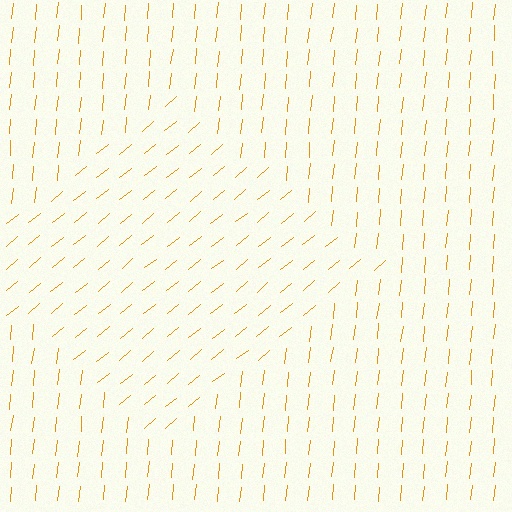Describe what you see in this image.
The image is filled with small orange line segments. A diamond region in the image has lines oriented differently from the surrounding lines, creating a visible texture boundary.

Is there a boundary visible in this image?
Yes, there is a texture boundary formed by a change in line orientation.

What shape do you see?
I see a diamond.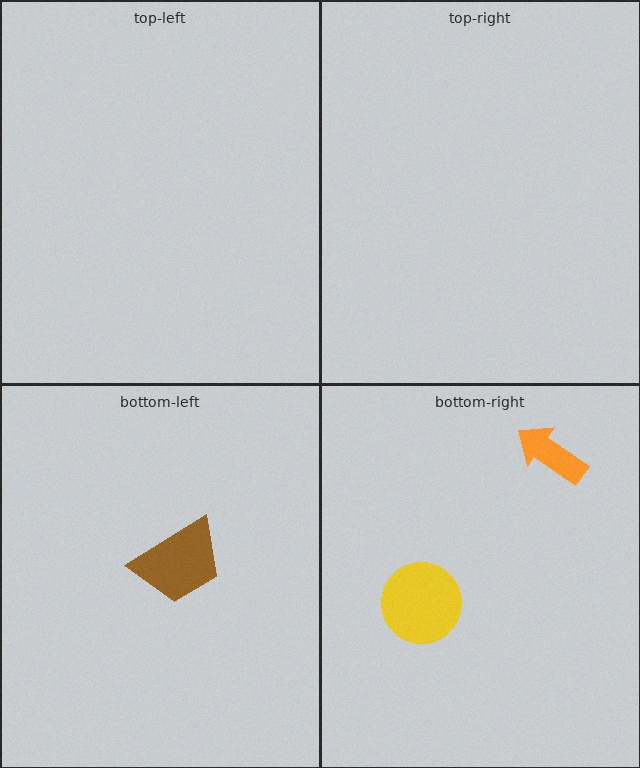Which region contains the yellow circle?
The bottom-right region.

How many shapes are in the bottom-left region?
1.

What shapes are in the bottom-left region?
The brown trapezoid.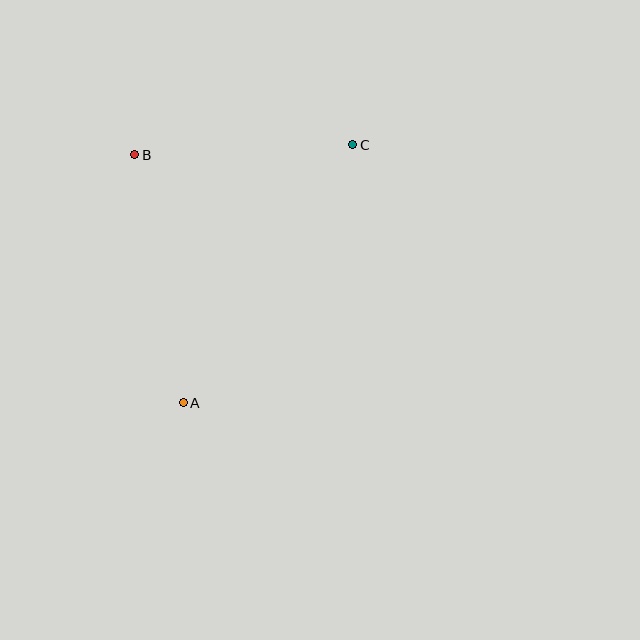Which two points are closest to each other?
Points B and C are closest to each other.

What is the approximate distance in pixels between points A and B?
The distance between A and B is approximately 253 pixels.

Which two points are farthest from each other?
Points A and C are farthest from each other.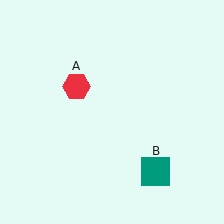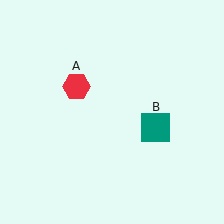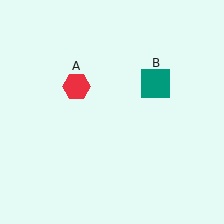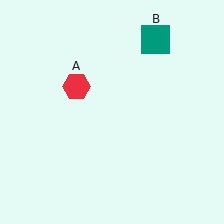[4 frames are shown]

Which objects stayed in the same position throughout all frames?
Red hexagon (object A) remained stationary.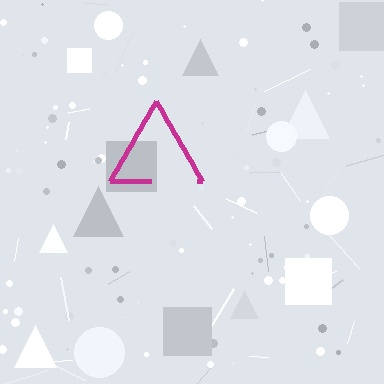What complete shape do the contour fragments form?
The contour fragments form a triangle.